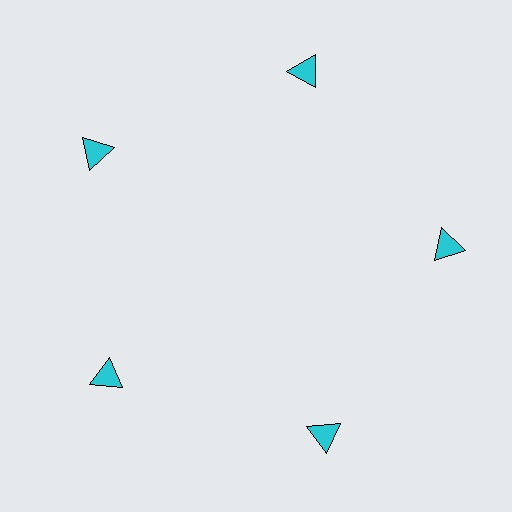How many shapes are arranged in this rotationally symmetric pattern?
There are 5 shapes, arranged in 5 groups of 1.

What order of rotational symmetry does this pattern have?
This pattern has 5-fold rotational symmetry.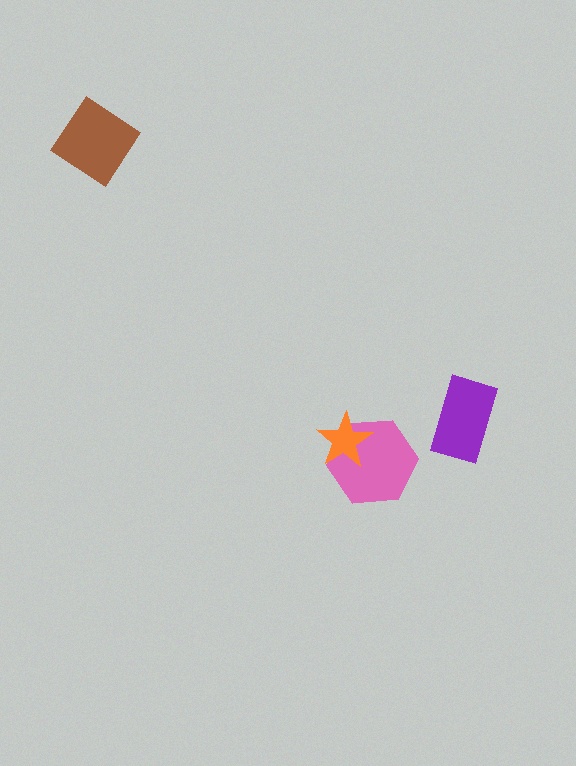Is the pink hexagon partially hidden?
Yes, it is partially covered by another shape.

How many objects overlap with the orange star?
1 object overlaps with the orange star.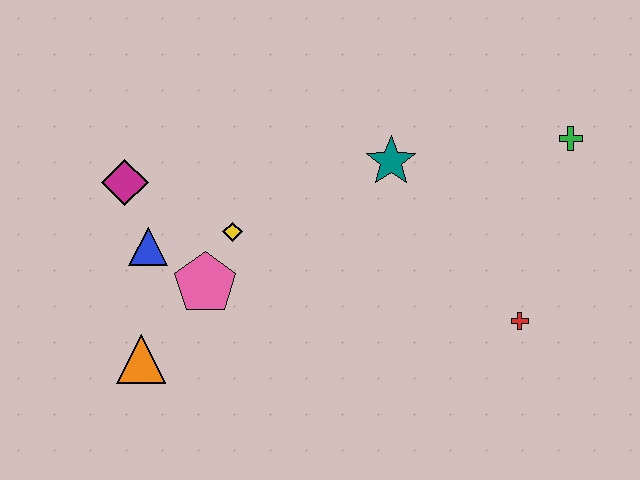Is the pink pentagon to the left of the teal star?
Yes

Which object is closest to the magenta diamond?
The blue triangle is closest to the magenta diamond.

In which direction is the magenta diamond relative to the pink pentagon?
The magenta diamond is above the pink pentagon.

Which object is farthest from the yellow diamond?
The green cross is farthest from the yellow diamond.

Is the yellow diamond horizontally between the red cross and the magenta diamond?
Yes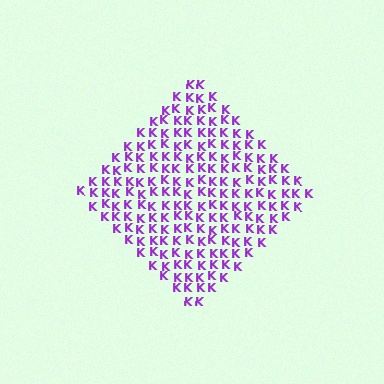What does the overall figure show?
The overall figure shows a diamond.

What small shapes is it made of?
It is made of small letter K's.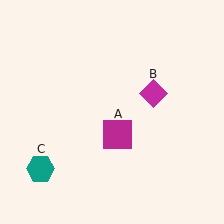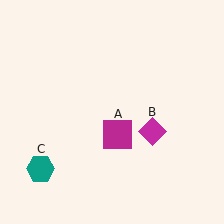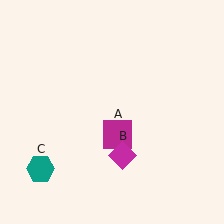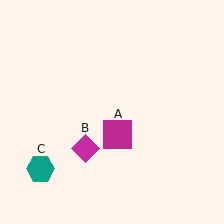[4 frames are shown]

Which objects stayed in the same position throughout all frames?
Magenta square (object A) and teal hexagon (object C) remained stationary.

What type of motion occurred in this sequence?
The magenta diamond (object B) rotated clockwise around the center of the scene.